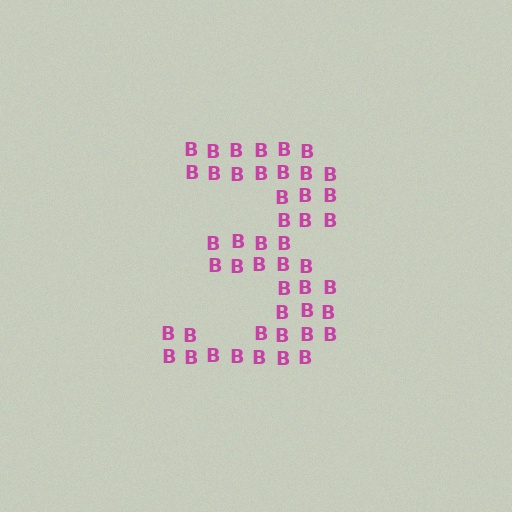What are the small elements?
The small elements are letter B's.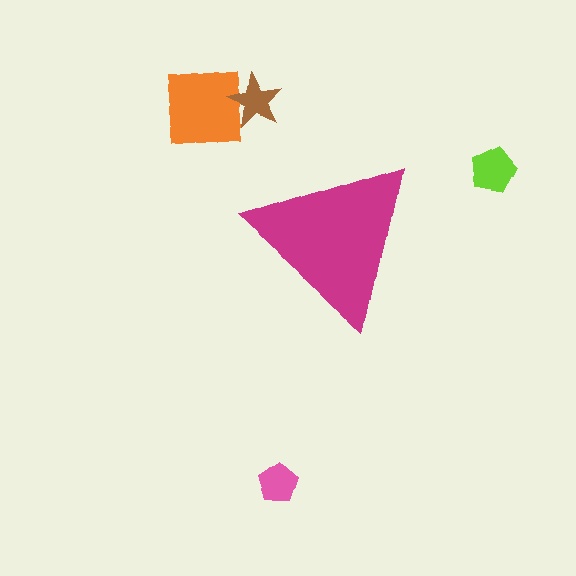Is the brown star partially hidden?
No, the brown star is fully visible.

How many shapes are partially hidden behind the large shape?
0 shapes are partially hidden.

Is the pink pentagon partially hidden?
No, the pink pentagon is fully visible.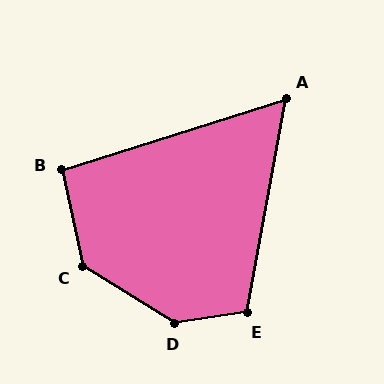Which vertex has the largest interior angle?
D, at approximately 140 degrees.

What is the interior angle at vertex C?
Approximately 134 degrees (obtuse).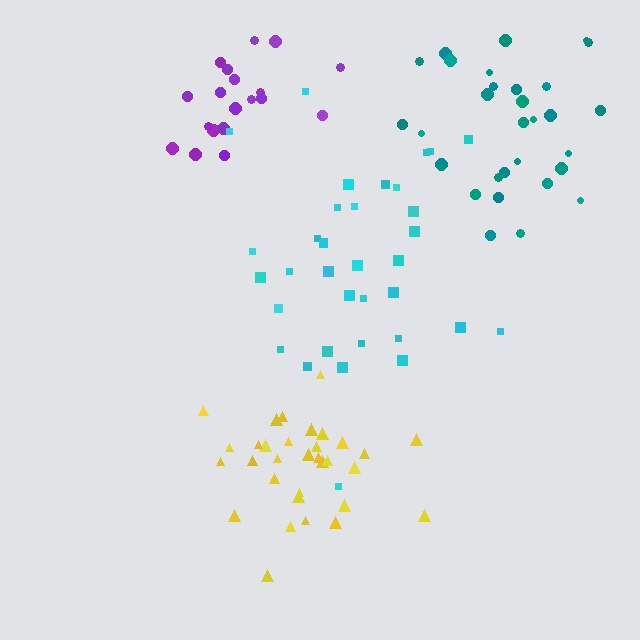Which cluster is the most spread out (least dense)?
Cyan.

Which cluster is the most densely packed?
Purple.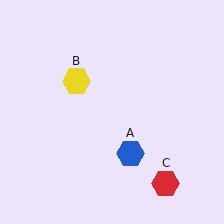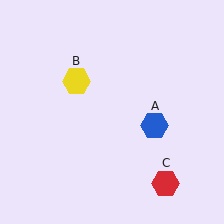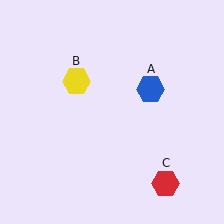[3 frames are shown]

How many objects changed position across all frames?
1 object changed position: blue hexagon (object A).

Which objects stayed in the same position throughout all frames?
Yellow hexagon (object B) and red hexagon (object C) remained stationary.